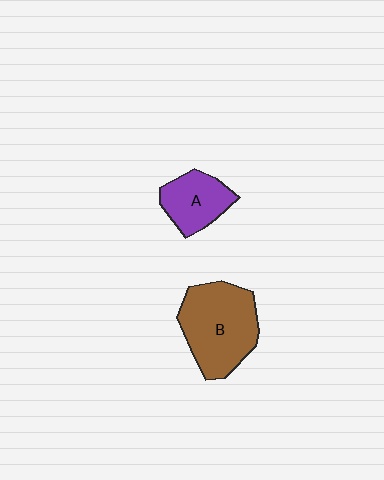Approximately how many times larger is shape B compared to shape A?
Approximately 1.8 times.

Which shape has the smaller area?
Shape A (purple).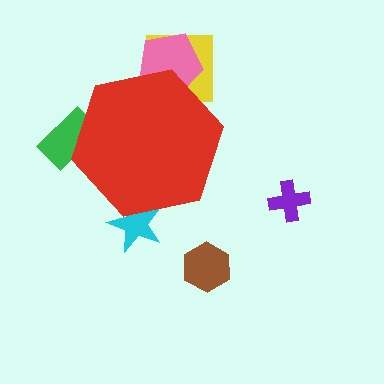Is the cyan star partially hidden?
Yes, the cyan star is partially hidden behind the red hexagon.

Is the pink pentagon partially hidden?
Yes, the pink pentagon is partially hidden behind the red hexagon.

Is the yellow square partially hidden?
Yes, the yellow square is partially hidden behind the red hexagon.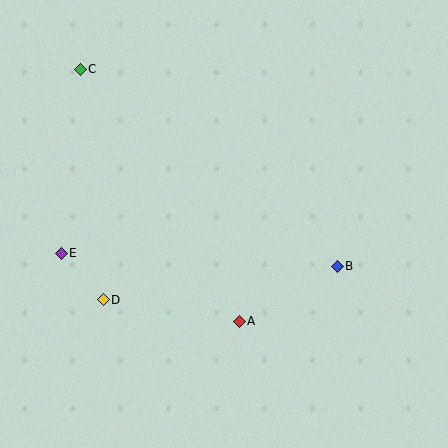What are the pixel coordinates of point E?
Point E is at (61, 253).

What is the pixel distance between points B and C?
The distance between B and C is 324 pixels.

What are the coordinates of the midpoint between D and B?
The midpoint between D and B is at (220, 283).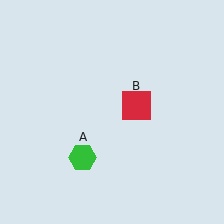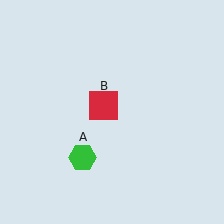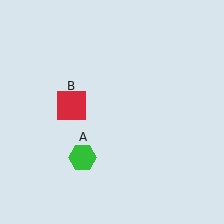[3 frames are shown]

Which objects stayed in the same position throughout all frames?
Green hexagon (object A) remained stationary.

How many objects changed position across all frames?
1 object changed position: red square (object B).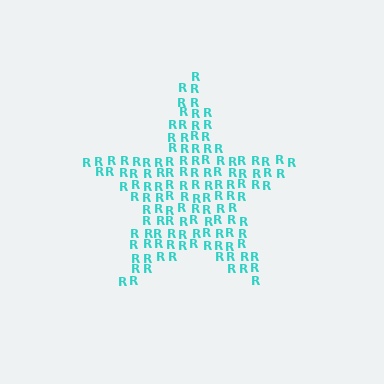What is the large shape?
The large shape is a star.